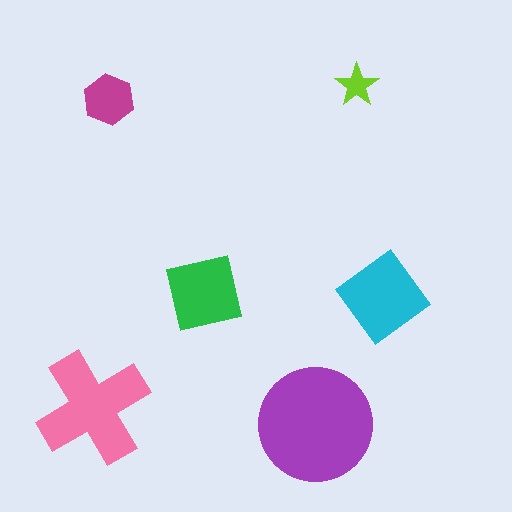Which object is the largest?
The purple circle.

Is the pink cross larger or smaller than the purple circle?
Smaller.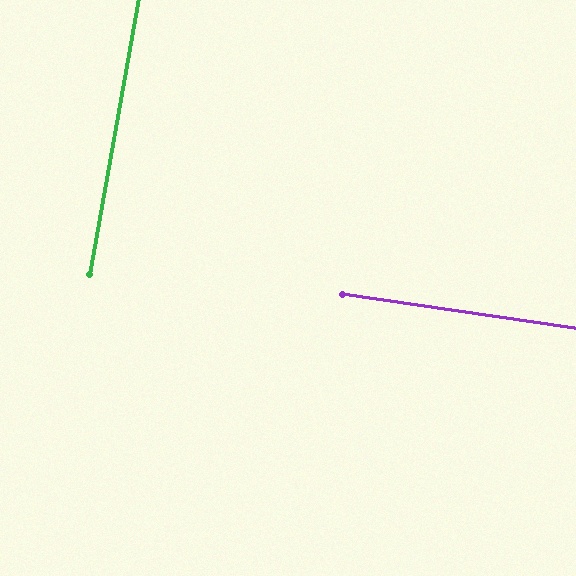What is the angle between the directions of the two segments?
Approximately 88 degrees.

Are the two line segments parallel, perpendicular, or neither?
Perpendicular — they meet at approximately 88°.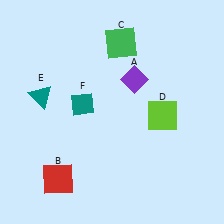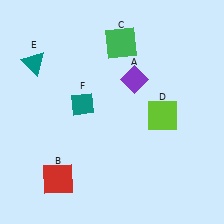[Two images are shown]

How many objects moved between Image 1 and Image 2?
1 object moved between the two images.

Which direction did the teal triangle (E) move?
The teal triangle (E) moved up.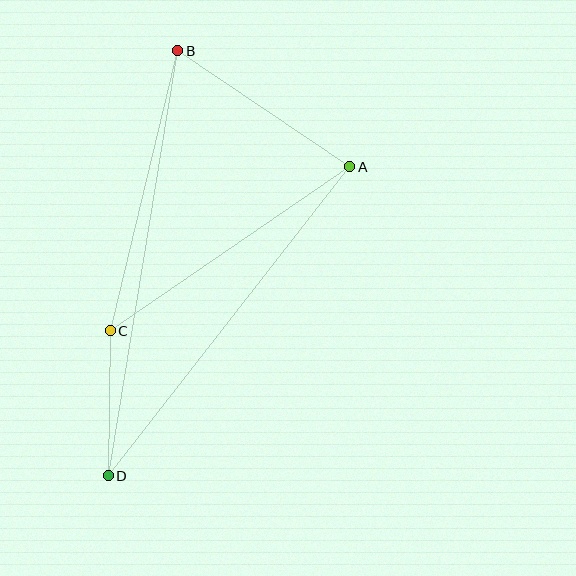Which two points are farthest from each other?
Points B and D are farthest from each other.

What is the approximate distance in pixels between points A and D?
The distance between A and D is approximately 392 pixels.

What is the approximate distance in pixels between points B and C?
The distance between B and C is approximately 288 pixels.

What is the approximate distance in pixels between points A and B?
The distance between A and B is approximately 208 pixels.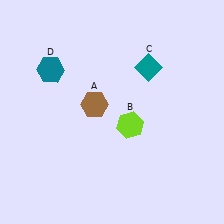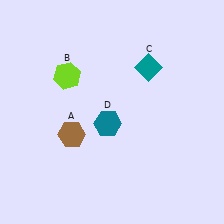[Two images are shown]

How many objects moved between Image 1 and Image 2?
3 objects moved between the two images.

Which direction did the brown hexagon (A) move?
The brown hexagon (A) moved down.